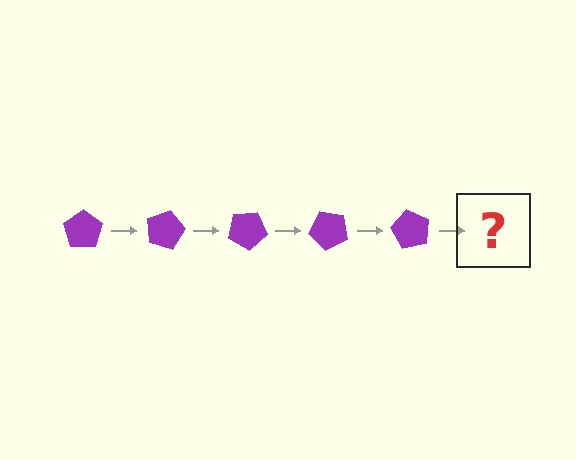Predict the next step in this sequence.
The next step is a purple pentagon rotated 75 degrees.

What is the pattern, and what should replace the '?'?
The pattern is that the pentagon rotates 15 degrees each step. The '?' should be a purple pentagon rotated 75 degrees.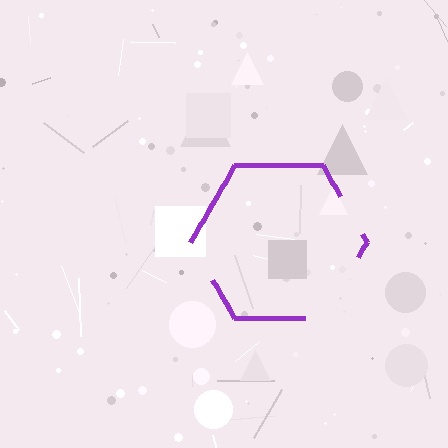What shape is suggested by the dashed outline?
The dashed outline suggests a hexagon.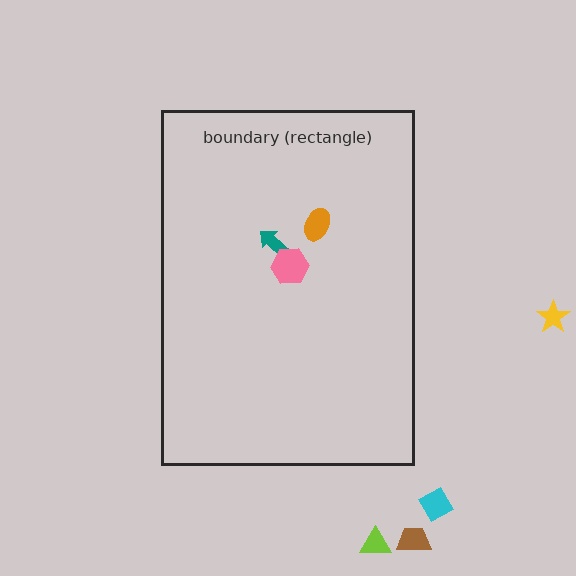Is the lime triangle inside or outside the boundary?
Outside.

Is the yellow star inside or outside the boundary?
Outside.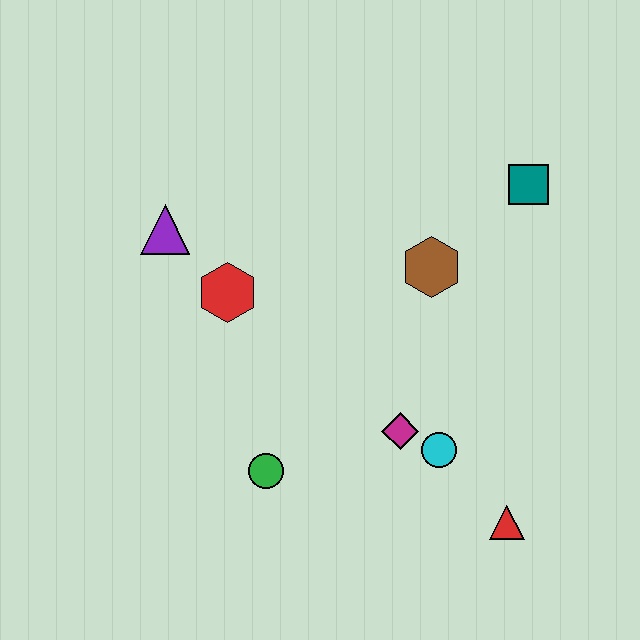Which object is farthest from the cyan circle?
The purple triangle is farthest from the cyan circle.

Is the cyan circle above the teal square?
No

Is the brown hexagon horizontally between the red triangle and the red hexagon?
Yes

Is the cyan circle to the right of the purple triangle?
Yes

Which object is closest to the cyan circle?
The magenta diamond is closest to the cyan circle.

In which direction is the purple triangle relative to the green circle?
The purple triangle is above the green circle.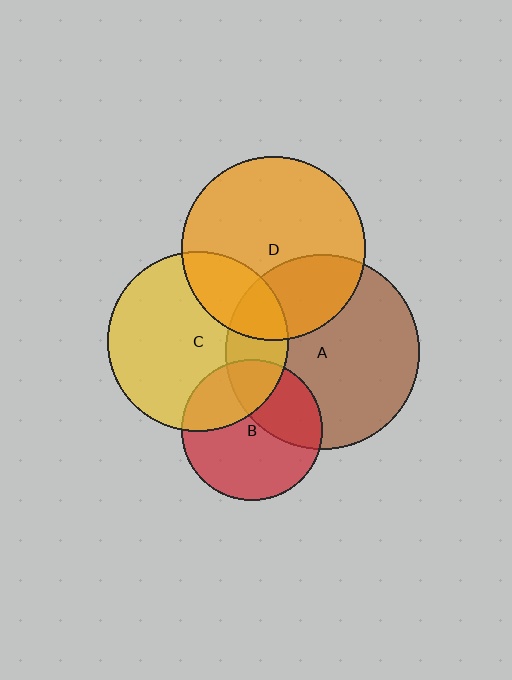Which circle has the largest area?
Circle A (brown).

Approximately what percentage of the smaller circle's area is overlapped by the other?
Approximately 25%.